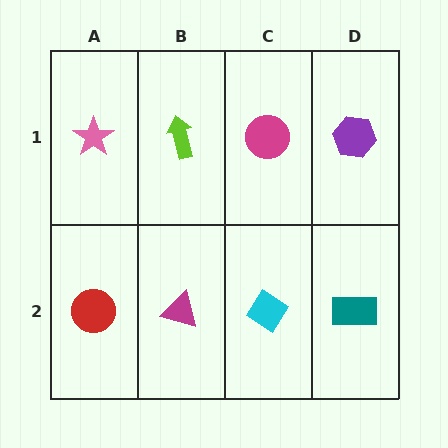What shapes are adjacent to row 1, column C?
A cyan diamond (row 2, column C), a lime arrow (row 1, column B), a purple hexagon (row 1, column D).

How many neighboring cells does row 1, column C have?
3.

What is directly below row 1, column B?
A magenta triangle.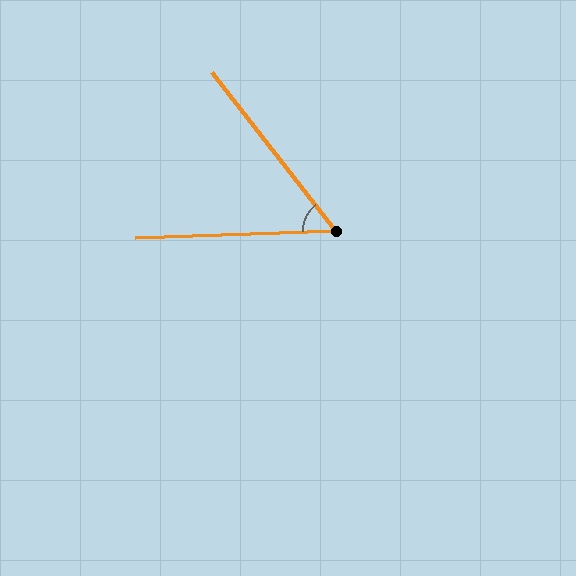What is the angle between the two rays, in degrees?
Approximately 54 degrees.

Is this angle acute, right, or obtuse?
It is acute.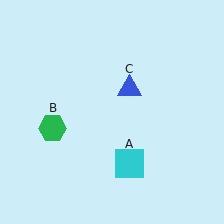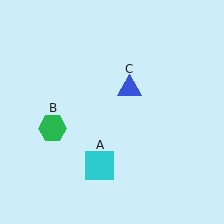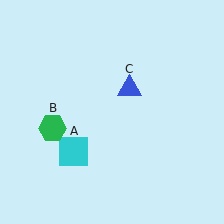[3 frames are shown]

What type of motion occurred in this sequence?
The cyan square (object A) rotated clockwise around the center of the scene.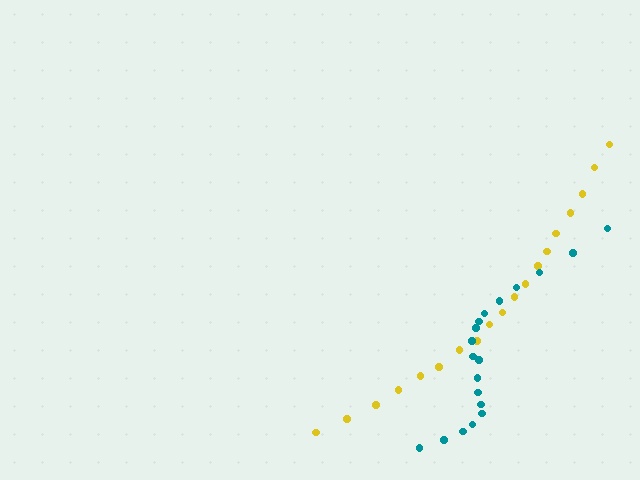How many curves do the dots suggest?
There are 2 distinct paths.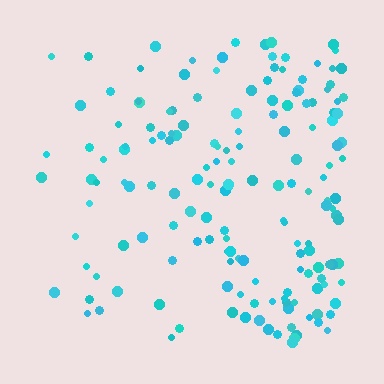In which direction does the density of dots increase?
From left to right, with the right side densest.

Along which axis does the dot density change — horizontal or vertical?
Horizontal.